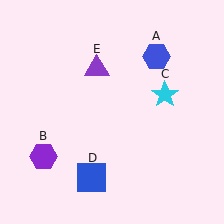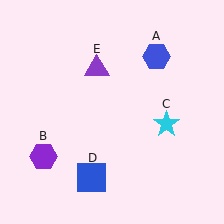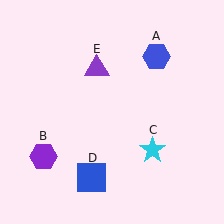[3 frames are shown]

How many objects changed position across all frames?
1 object changed position: cyan star (object C).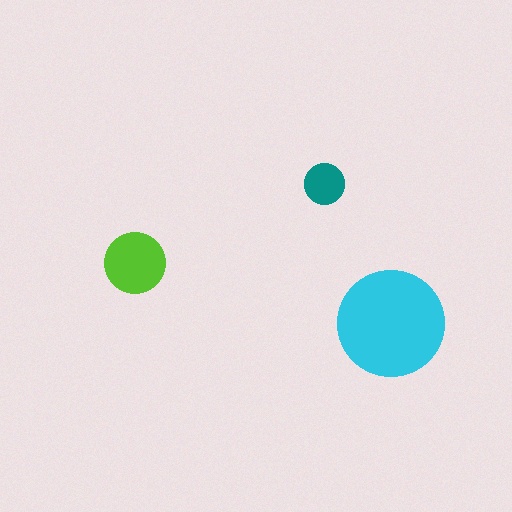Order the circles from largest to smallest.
the cyan one, the lime one, the teal one.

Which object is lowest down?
The cyan circle is bottommost.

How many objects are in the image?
There are 3 objects in the image.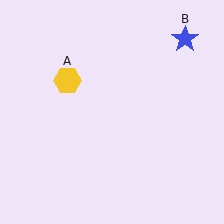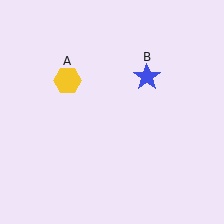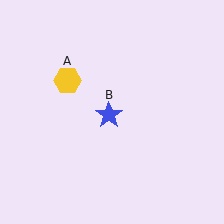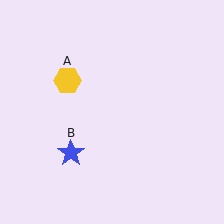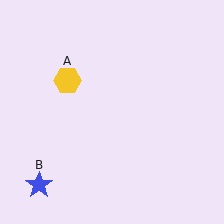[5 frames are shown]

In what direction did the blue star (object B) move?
The blue star (object B) moved down and to the left.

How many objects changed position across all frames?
1 object changed position: blue star (object B).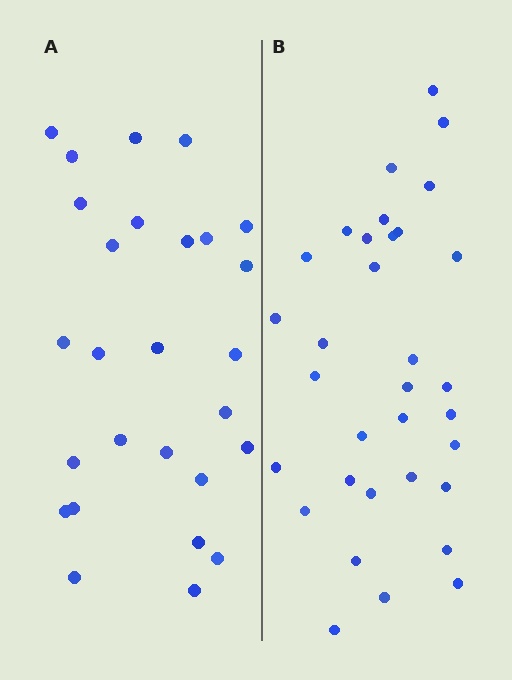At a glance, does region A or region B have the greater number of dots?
Region B (the right region) has more dots.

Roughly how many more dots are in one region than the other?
Region B has about 6 more dots than region A.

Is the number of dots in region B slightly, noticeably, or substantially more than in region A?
Region B has only slightly more — the two regions are fairly close. The ratio is roughly 1.2 to 1.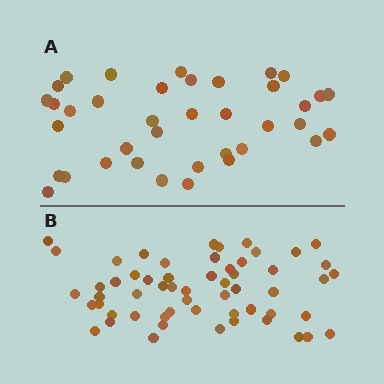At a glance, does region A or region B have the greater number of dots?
Region B (the bottom region) has more dots.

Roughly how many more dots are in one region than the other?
Region B has approximately 20 more dots than region A.